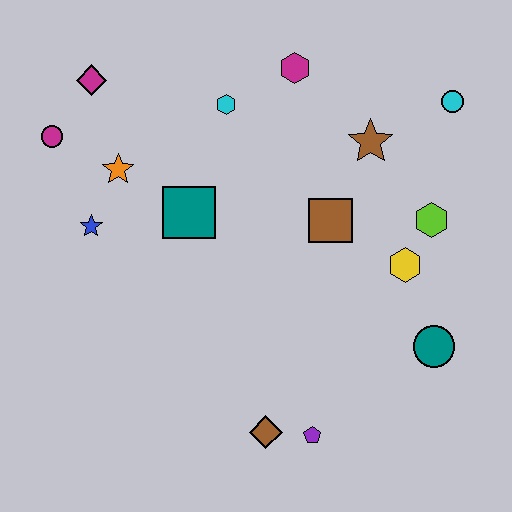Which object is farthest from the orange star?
The teal circle is farthest from the orange star.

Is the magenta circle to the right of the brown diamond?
No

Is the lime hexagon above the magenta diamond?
No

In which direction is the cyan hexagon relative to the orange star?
The cyan hexagon is to the right of the orange star.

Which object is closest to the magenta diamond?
The magenta circle is closest to the magenta diamond.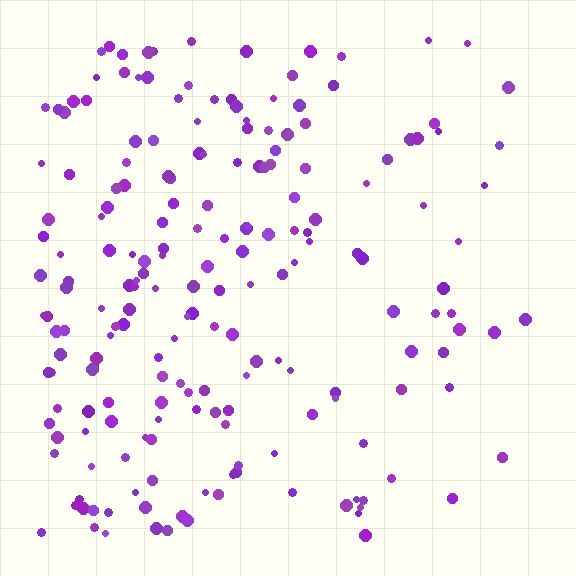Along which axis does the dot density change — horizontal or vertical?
Horizontal.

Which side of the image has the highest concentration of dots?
The left.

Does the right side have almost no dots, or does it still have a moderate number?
Still a moderate number, just noticeably fewer than the left.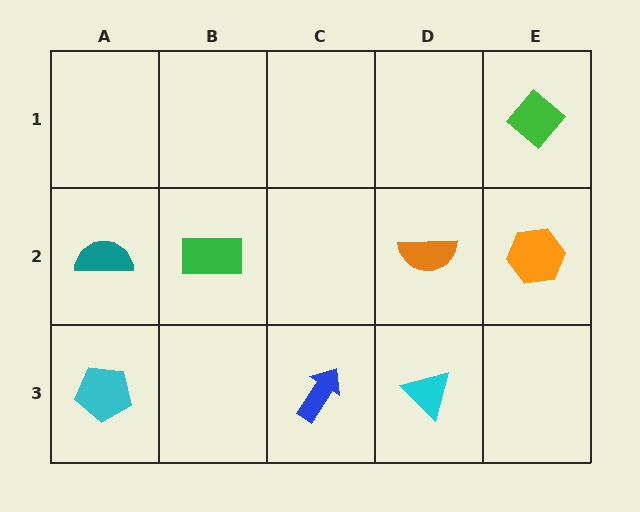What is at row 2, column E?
An orange hexagon.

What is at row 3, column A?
A cyan pentagon.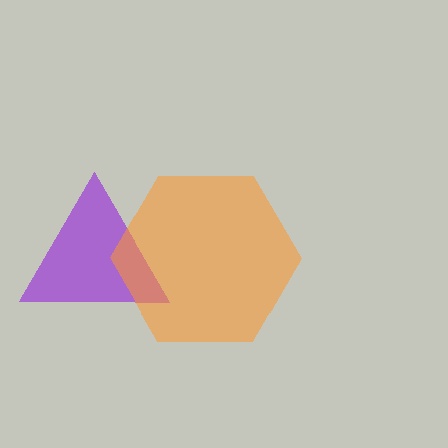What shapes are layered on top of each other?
The layered shapes are: a purple triangle, an orange hexagon.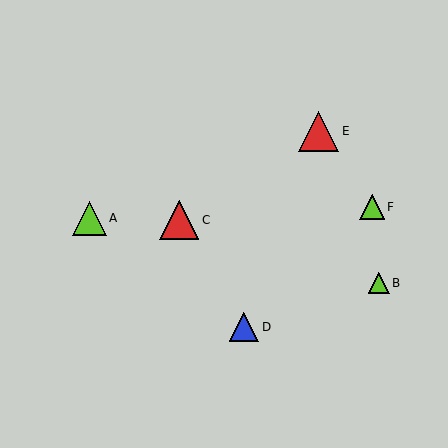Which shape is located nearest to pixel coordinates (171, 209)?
The red triangle (labeled C) at (179, 220) is nearest to that location.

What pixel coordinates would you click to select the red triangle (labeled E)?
Click at (319, 131) to select the red triangle E.